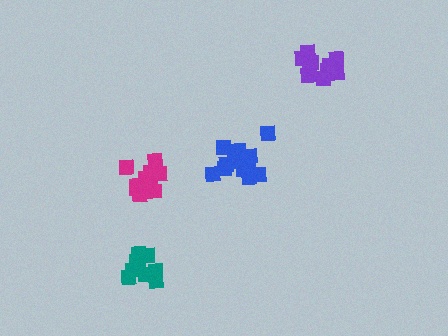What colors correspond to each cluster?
The clusters are colored: magenta, teal, blue, purple.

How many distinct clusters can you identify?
There are 4 distinct clusters.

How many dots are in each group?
Group 1: 13 dots, Group 2: 9 dots, Group 3: 14 dots, Group 4: 12 dots (48 total).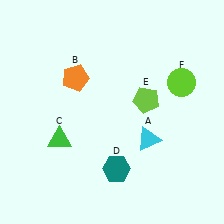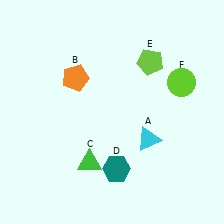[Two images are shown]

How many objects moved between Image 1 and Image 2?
2 objects moved between the two images.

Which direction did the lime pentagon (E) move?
The lime pentagon (E) moved up.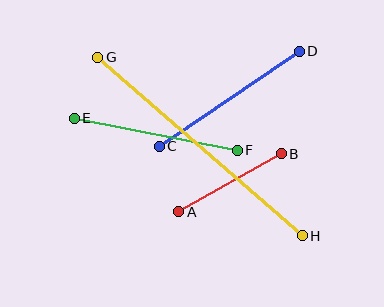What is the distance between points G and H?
The distance is approximately 272 pixels.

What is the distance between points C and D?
The distance is approximately 169 pixels.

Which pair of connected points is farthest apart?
Points G and H are farthest apart.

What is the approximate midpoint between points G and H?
The midpoint is at approximately (200, 146) pixels.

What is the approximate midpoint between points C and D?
The midpoint is at approximately (229, 99) pixels.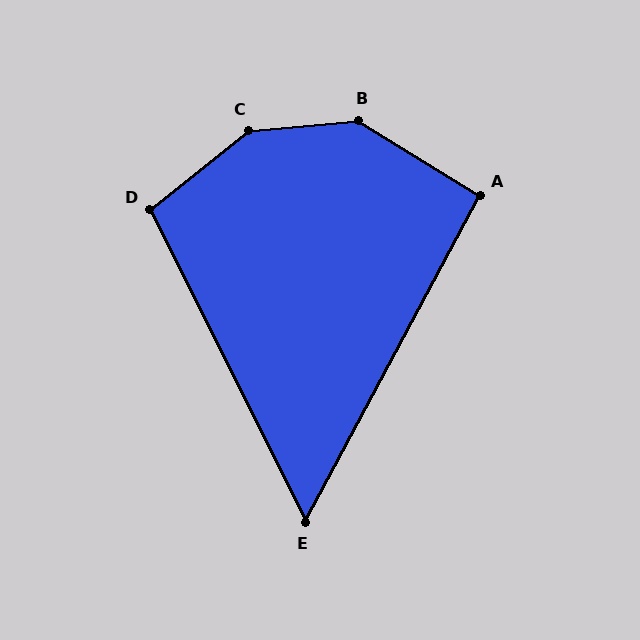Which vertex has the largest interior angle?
C, at approximately 146 degrees.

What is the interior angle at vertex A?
Approximately 93 degrees (approximately right).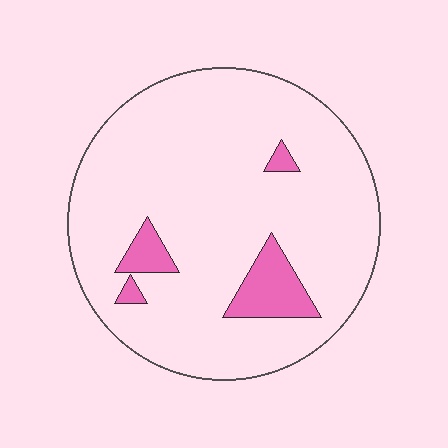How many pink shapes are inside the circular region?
4.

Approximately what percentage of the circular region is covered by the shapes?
Approximately 10%.